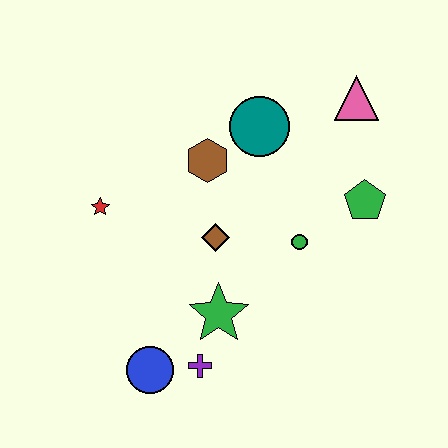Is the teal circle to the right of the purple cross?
Yes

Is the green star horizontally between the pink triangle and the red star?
Yes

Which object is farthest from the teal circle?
The blue circle is farthest from the teal circle.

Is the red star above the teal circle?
No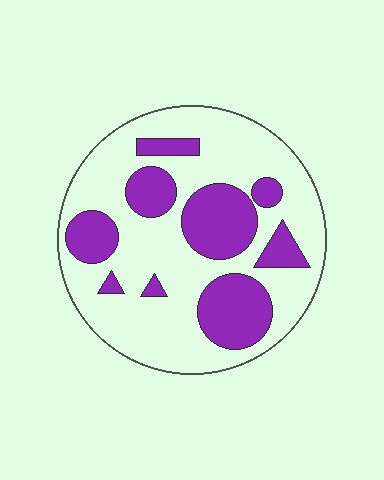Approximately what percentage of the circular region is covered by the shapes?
Approximately 30%.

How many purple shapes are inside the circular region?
9.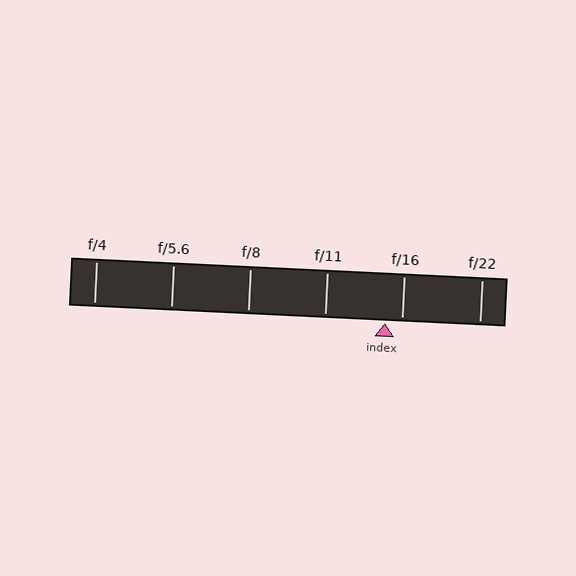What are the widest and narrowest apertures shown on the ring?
The widest aperture shown is f/4 and the narrowest is f/22.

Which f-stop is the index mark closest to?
The index mark is closest to f/16.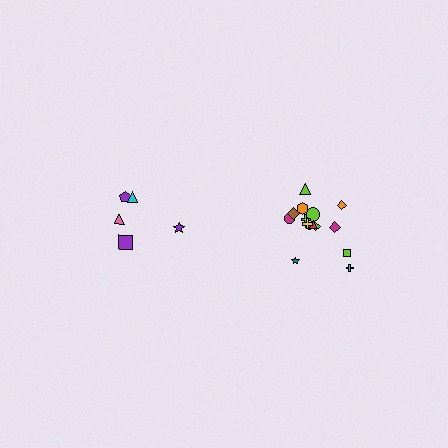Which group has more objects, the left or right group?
The right group.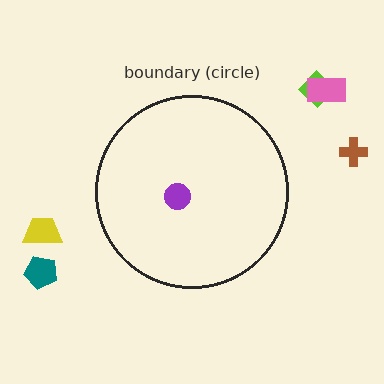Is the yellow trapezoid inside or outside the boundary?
Outside.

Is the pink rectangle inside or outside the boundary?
Outside.